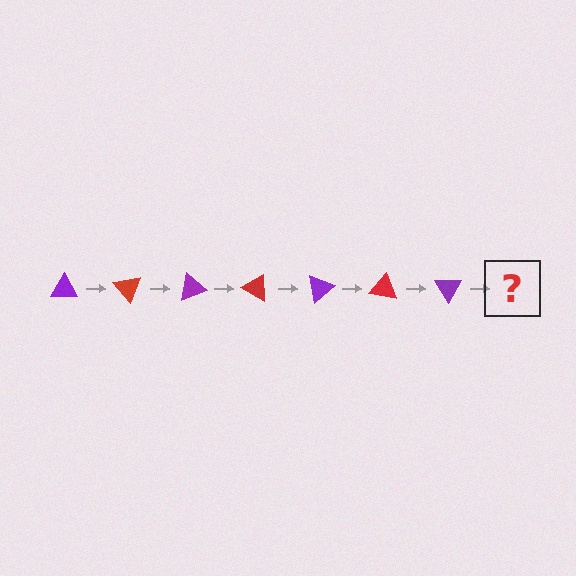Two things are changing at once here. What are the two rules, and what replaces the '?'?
The two rules are that it rotates 50 degrees each step and the color cycles through purple and red. The '?' should be a red triangle, rotated 350 degrees from the start.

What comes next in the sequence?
The next element should be a red triangle, rotated 350 degrees from the start.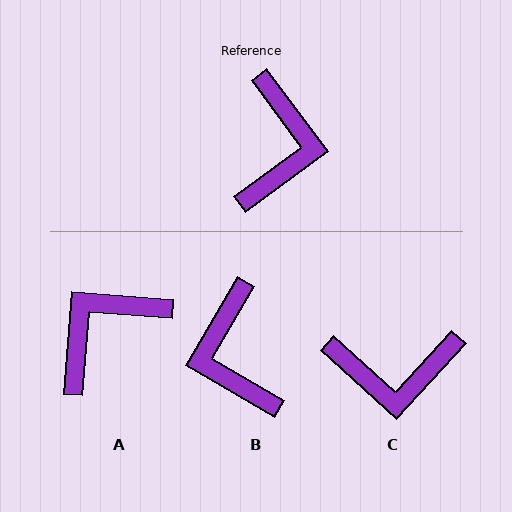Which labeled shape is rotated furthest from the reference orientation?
B, about 157 degrees away.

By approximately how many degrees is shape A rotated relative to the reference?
Approximately 139 degrees counter-clockwise.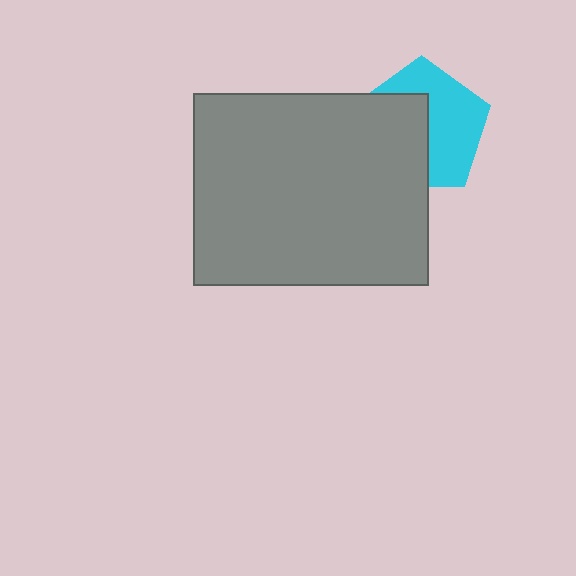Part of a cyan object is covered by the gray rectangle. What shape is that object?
It is a pentagon.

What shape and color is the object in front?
The object in front is a gray rectangle.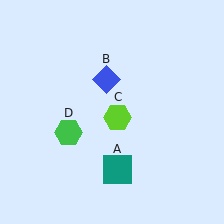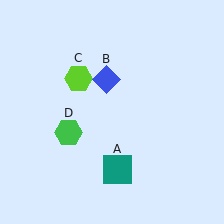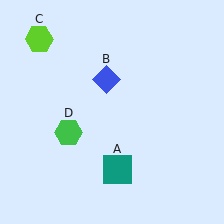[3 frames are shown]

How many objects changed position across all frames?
1 object changed position: lime hexagon (object C).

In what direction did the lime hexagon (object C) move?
The lime hexagon (object C) moved up and to the left.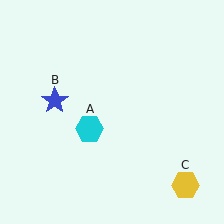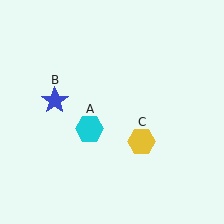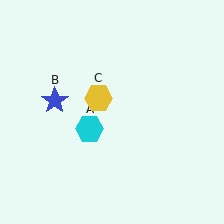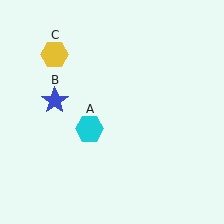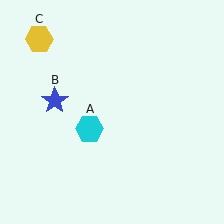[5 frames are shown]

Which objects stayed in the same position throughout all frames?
Cyan hexagon (object A) and blue star (object B) remained stationary.